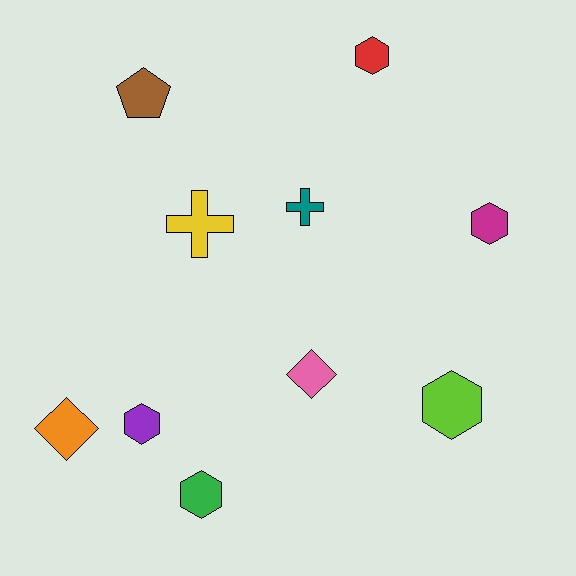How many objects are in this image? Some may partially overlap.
There are 10 objects.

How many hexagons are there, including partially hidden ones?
There are 5 hexagons.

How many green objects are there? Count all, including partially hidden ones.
There is 1 green object.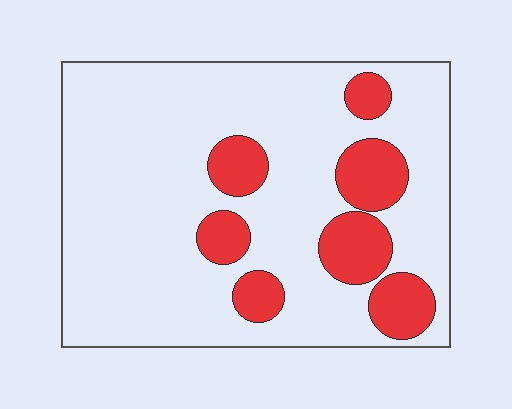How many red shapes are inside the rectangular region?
7.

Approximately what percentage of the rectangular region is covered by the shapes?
Approximately 20%.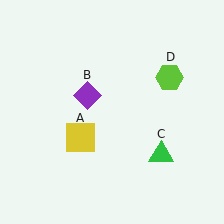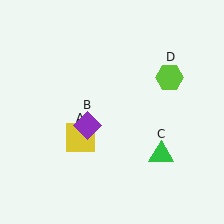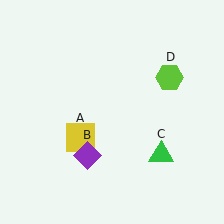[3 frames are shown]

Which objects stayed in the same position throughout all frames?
Yellow square (object A) and green triangle (object C) and lime hexagon (object D) remained stationary.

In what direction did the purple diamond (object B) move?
The purple diamond (object B) moved down.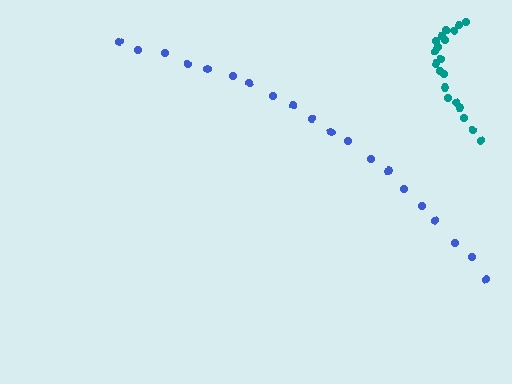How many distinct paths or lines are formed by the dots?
There are 2 distinct paths.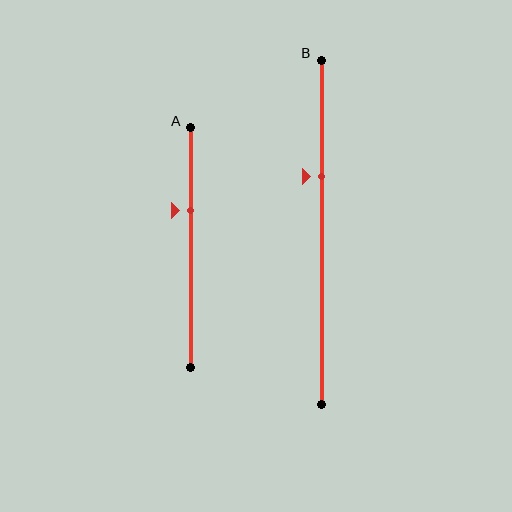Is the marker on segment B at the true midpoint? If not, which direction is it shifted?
No, the marker on segment B is shifted upward by about 16% of the segment length.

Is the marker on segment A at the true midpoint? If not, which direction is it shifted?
No, the marker on segment A is shifted upward by about 16% of the segment length.